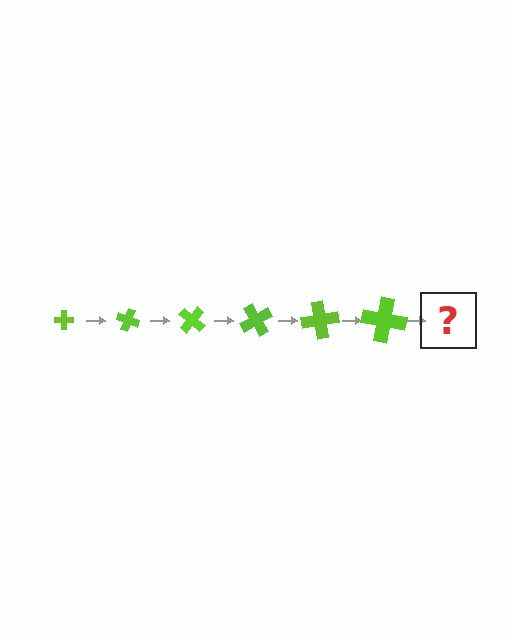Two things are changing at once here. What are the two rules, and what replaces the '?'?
The two rules are that the cross grows larger each step and it rotates 20 degrees each step. The '?' should be a cross, larger than the previous one and rotated 120 degrees from the start.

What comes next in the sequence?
The next element should be a cross, larger than the previous one and rotated 120 degrees from the start.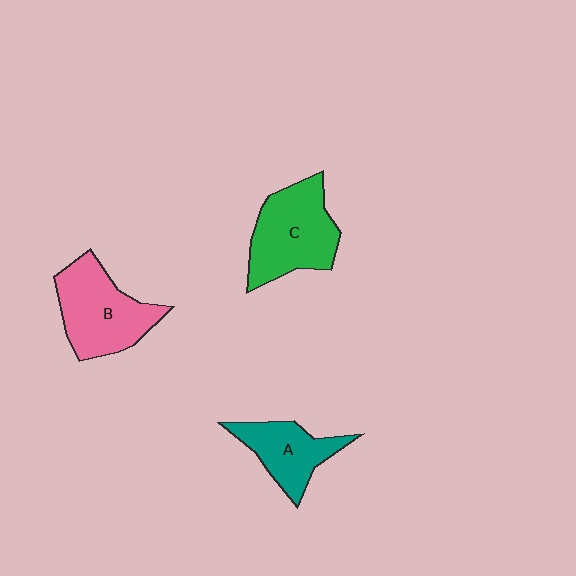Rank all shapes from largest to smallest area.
From largest to smallest: C (green), B (pink), A (teal).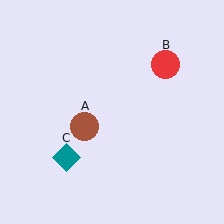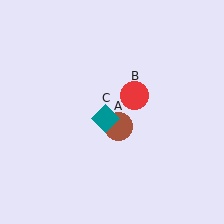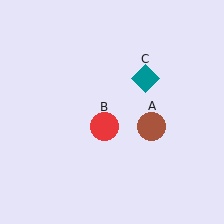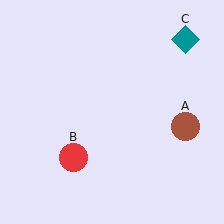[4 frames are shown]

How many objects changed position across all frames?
3 objects changed position: brown circle (object A), red circle (object B), teal diamond (object C).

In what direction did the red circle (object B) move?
The red circle (object B) moved down and to the left.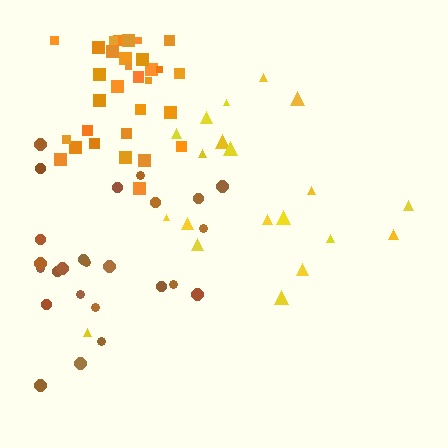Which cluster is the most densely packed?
Orange.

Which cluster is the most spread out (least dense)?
Yellow.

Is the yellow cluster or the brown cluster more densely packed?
Brown.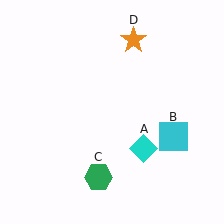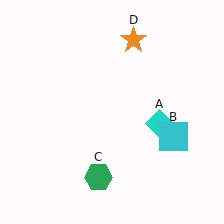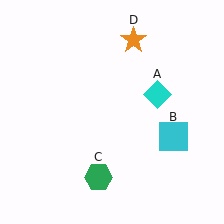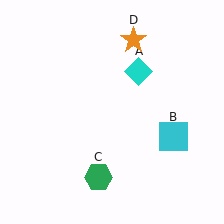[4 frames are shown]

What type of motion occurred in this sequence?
The cyan diamond (object A) rotated counterclockwise around the center of the scene.